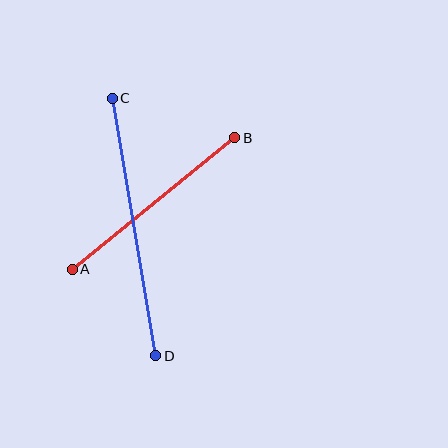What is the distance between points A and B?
The distance is approximately 209 pixels.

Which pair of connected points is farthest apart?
Points C and D are farthest apart.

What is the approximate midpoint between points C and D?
The midpoint is at approximately (134, 227) pixels.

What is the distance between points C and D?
The distance is approximately 262 pixels.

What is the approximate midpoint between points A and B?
The midpoint is at approximately (154, 203) pixels.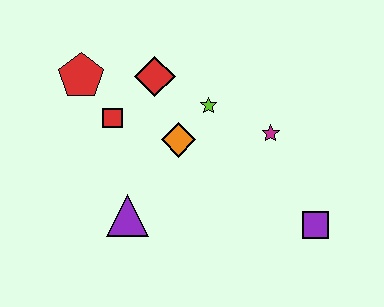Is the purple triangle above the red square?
No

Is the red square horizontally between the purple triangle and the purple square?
No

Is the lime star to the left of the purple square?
Yes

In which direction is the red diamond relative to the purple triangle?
The red diamond is above the purple triangle.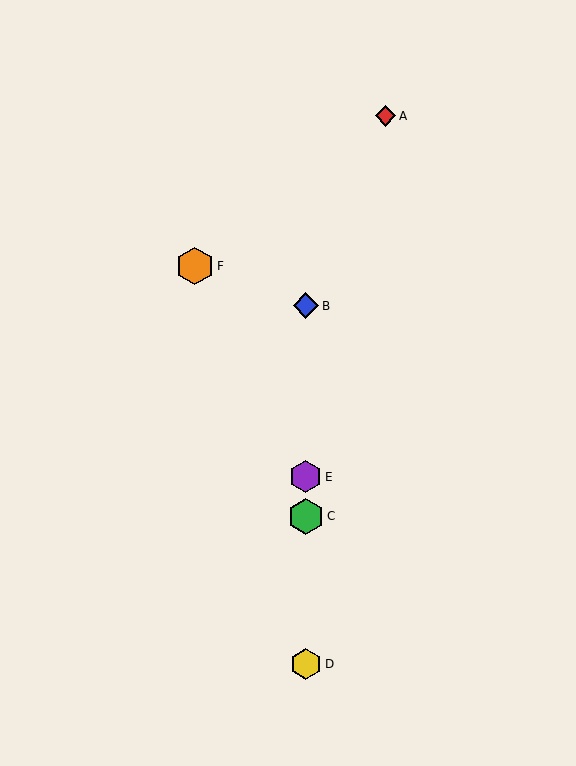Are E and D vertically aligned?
Yes, both are at x≈306.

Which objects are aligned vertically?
Objects B, C, D, E are aligned vertically.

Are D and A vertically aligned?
No, D is at x≈306 and A is at x≈385.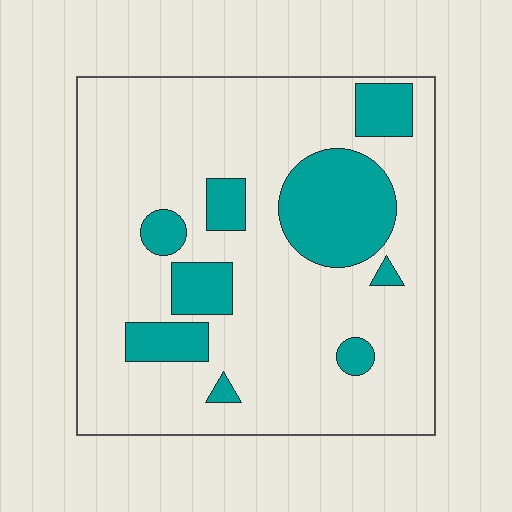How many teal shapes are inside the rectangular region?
9.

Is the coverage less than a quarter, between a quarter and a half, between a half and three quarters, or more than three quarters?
Less than a quarter.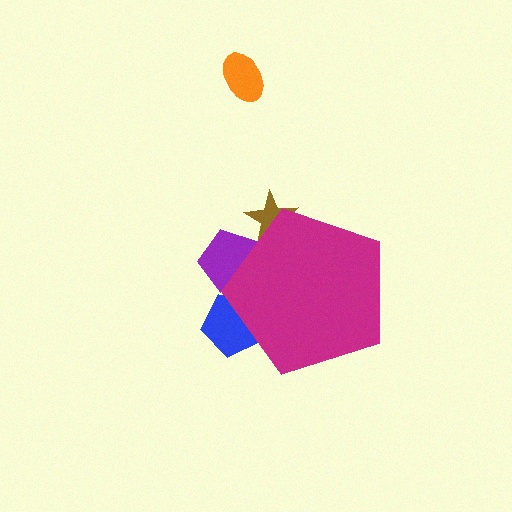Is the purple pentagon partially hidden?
Yes, the purple pentagon is partially hidden behind the magenta pentagon.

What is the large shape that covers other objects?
A magenta pentagon.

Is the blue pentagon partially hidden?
Yes, the blue pentagon is partially hidden behind the magenta pentagon.